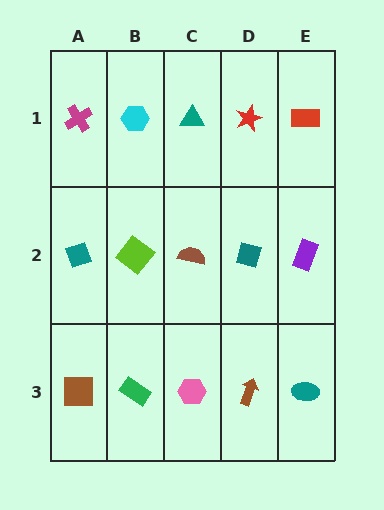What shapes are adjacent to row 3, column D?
A teal diamond (row 2, column D), a pink hexagon (row 3, column C), a teal ellipse (row 3, column E).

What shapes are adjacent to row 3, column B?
A lime diamond (row 2, column B), a brown square (row 3, column A), a pink hexagon (row 3, column C).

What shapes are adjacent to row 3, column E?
A purple rectangle (row 2, column E), a brown arrow (row 3, column D).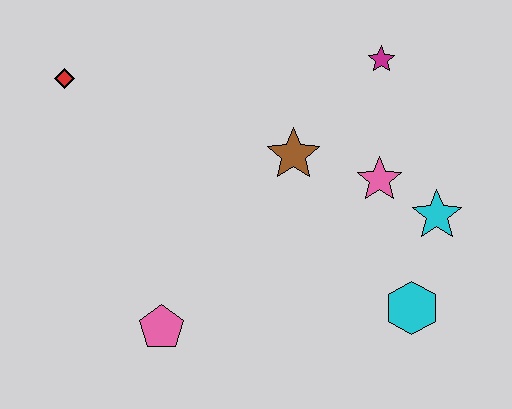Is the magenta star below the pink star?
No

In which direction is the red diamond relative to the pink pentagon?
The red diamond is above the pink pentagon.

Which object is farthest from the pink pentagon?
The magenta star is farthest from the pink pentagon.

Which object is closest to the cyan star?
The pink star is closest to the cyan star.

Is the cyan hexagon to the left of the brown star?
No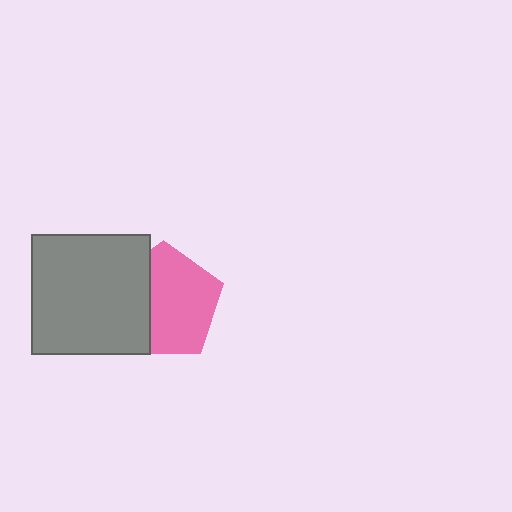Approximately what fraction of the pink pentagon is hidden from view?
Roughly 36% of the pink pentagon is hidden behind the gray square.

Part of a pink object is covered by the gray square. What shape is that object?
It is a pentagon.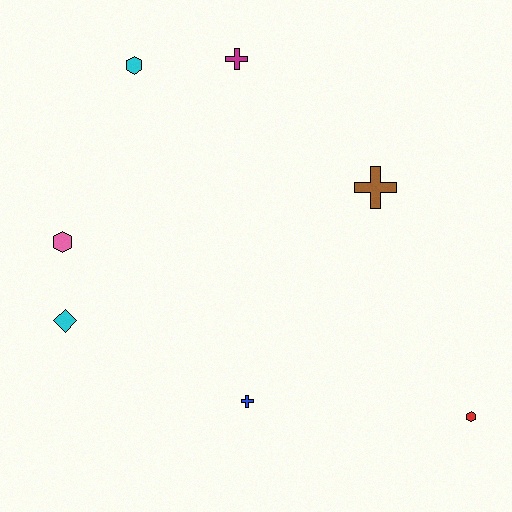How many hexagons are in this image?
There are 3 hexagons.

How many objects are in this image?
There are 7 objects.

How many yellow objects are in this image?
There are no yellow objects.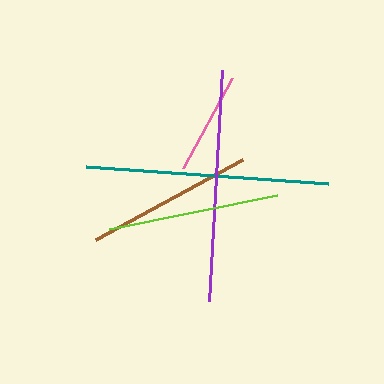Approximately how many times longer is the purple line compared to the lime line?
The purple line is approximately 1.3 times the length of the lime line.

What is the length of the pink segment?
The pink segment is approximately 103 pixels long.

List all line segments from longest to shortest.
From longest to shortest: teal, purple, lime, brown, pink.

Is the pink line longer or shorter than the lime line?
The lime line is longer than the pink line.